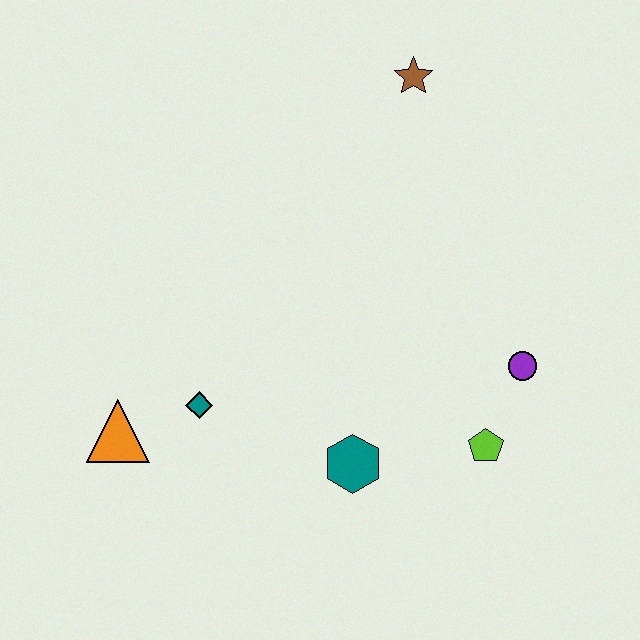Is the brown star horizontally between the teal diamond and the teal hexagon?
No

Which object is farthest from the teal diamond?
The brown star is farthest from the teal diamond.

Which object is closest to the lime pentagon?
The purple circle is closest to the lime pentagon.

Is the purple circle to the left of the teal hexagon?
No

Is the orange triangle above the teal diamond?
No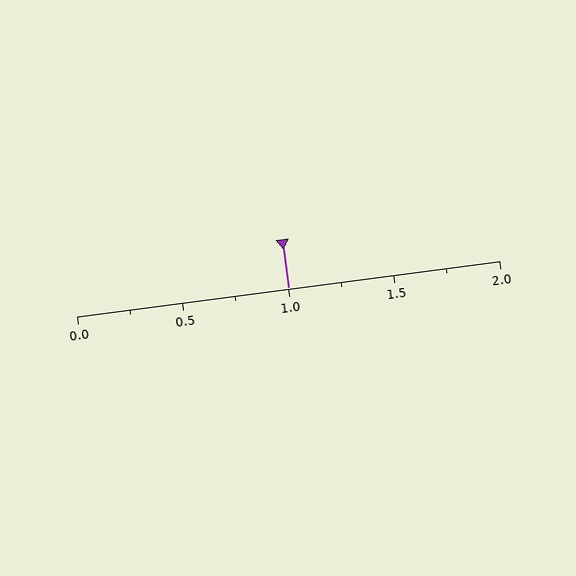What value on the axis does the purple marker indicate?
The marker indicates approximately 1.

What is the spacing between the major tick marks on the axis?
The major ticks are spaced 0.5 apart.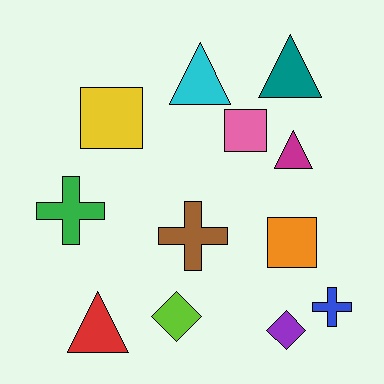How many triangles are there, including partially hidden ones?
There are 4 triangles.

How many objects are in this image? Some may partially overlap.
There are 12 objects.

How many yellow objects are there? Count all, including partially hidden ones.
There is 1 yellow object.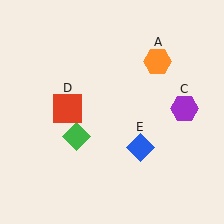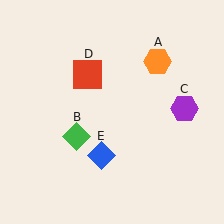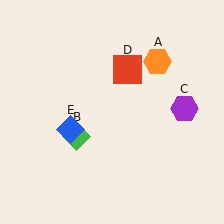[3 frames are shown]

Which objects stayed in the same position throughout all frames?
Orange hexagon (object A) and green diamond (object B) and purple hexagon (object C) remained stationary.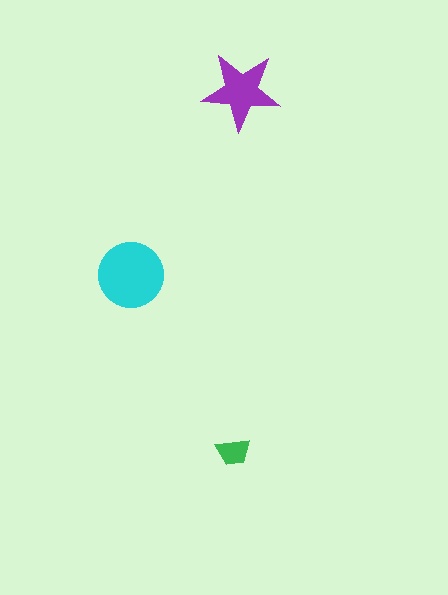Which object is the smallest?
The green trapezoid.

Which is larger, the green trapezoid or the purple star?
The purple star.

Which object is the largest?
The cyan circle.